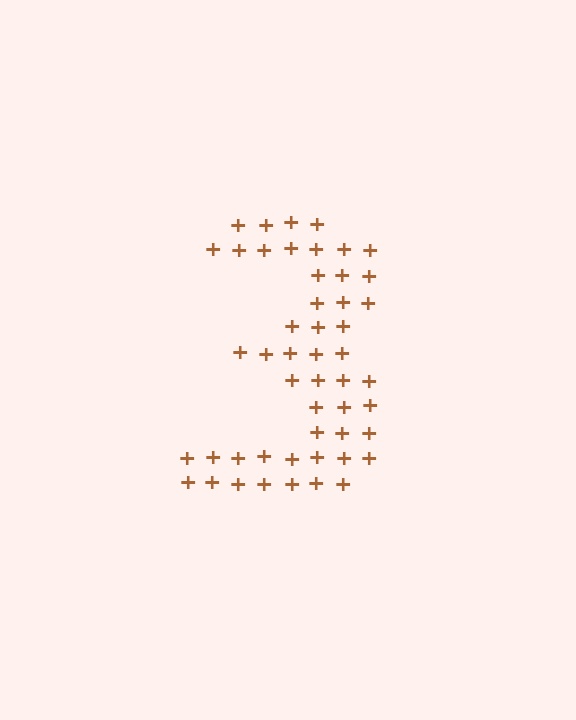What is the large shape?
The large shape is the digit 3.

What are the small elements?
The small elements are plus signs.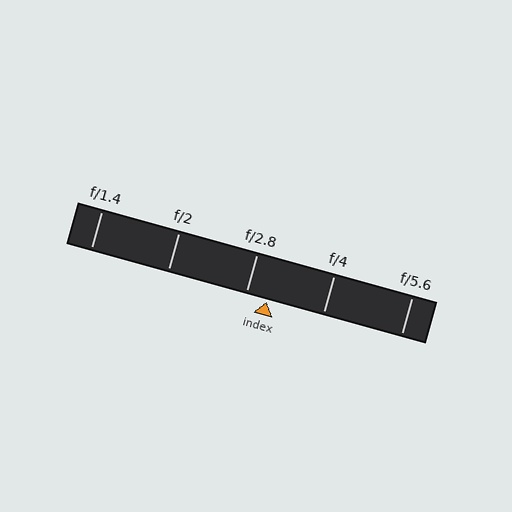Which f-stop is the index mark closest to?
The index mark is closest to f/2.8.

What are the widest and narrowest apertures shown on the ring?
The widest aperture shown is f/1.4 and the narrowest is f/5.6.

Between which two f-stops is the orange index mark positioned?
The index mark is between f/2.8 and f/4.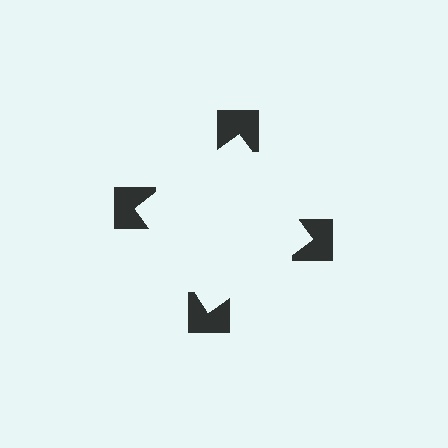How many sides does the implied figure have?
4 sides.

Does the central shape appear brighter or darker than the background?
It typically appears slightly brighter than the background, even though no actual brightness change is drawn.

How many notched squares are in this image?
There are 4 — one at each vertex of the illusory square.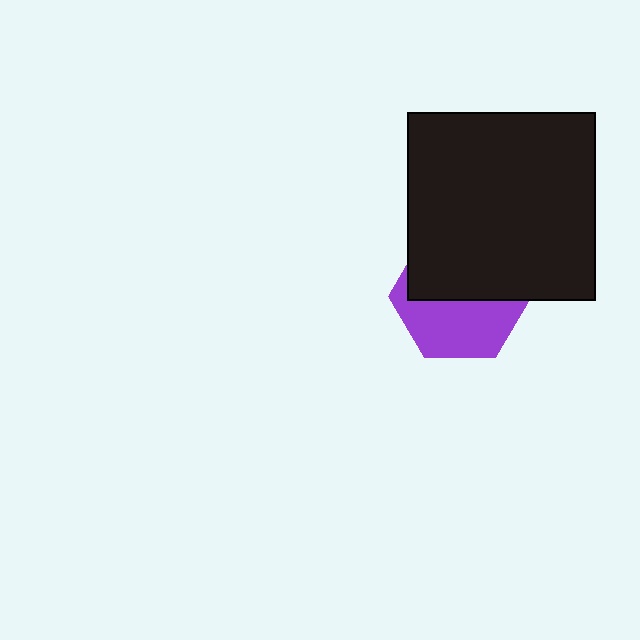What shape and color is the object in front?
The object in front is a black square.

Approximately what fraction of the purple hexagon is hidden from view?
Roughly 53% of the purple hexagon is hidden behind the black square.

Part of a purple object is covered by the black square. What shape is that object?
It is a hexagon.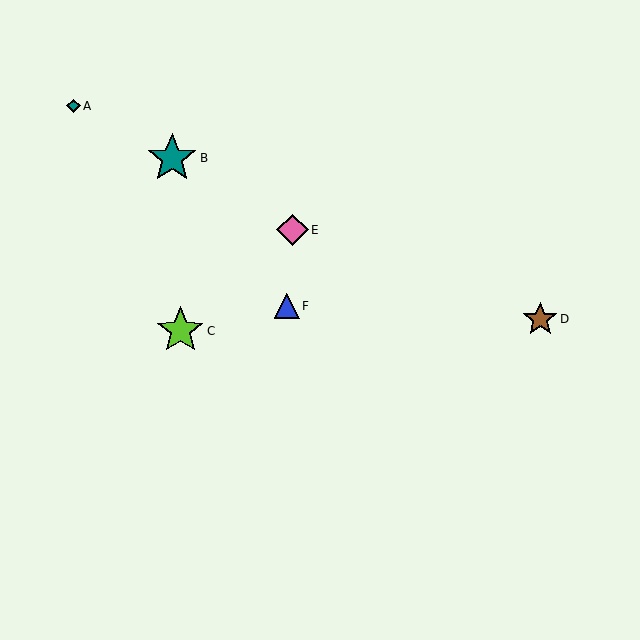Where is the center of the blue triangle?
The center of the blue triangle is at (287, 306).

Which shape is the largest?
The teal star (labeled B) is the largest.